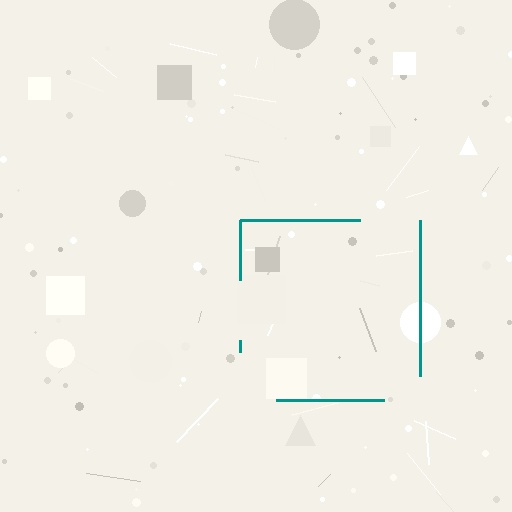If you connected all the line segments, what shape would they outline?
They would outline a square.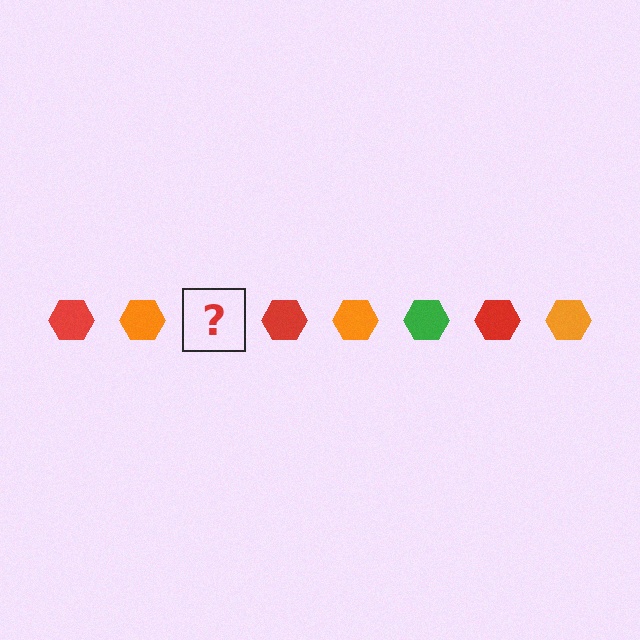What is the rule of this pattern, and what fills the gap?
The rule is that the pattern cycles through red, orange, green hexagons. The gap should be filled with a green hexagon.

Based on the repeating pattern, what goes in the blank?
The blank should be a green hexagon.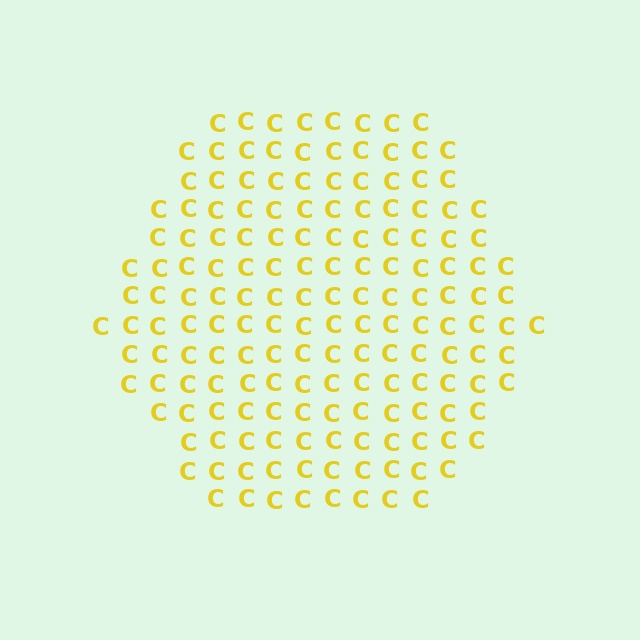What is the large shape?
The large shape is a hexagon.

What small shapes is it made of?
It is made of small letter C's.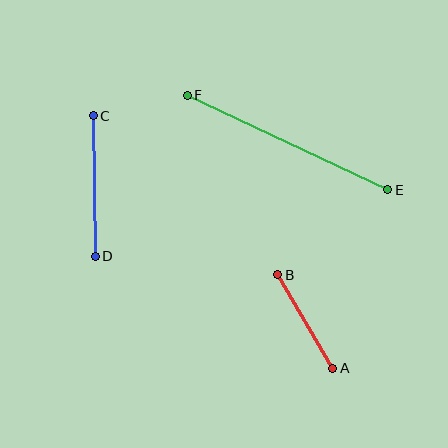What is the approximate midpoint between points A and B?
The midpoint is at approximately (305, 322) pixels.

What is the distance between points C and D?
The distance is approximately 141 pixels.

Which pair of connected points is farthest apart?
Points E and F are farthest apart.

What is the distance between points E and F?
The distance is approximately 222 pixels.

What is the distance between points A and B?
The distance is approximately 108 pixels.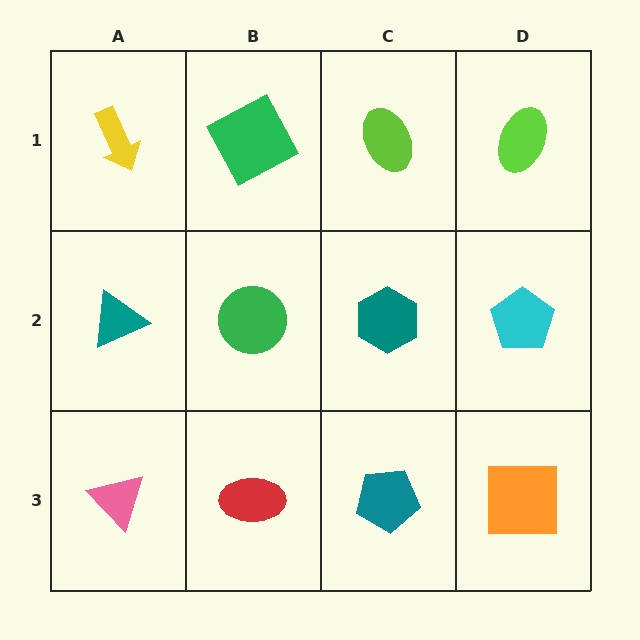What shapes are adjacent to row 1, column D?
A cyan pentagon (row 2, column D), a lime ellipse (row 1, column C).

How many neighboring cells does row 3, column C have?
3.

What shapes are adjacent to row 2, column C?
A lime ellipse (row 1, column C), a teal pentagon (row 3, column C), a green circle (row 2, column B), a cyan pentagon (row 2, column D).